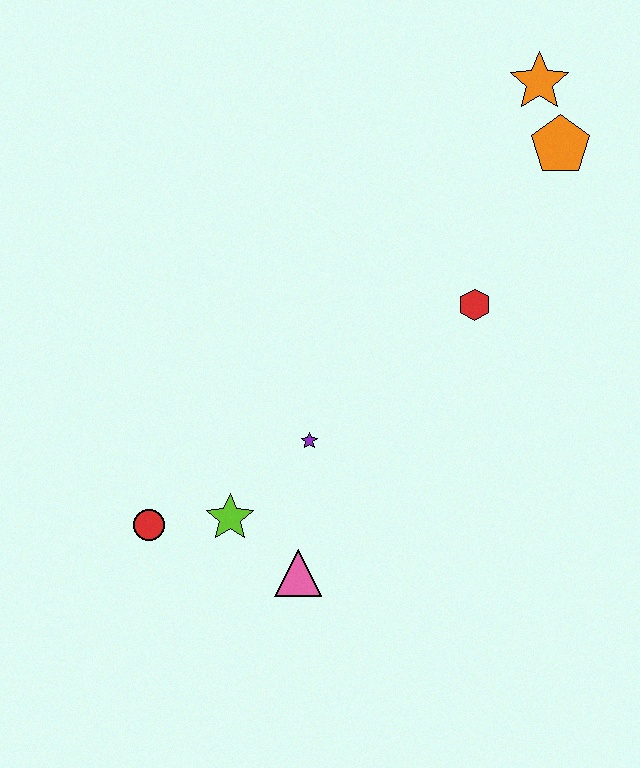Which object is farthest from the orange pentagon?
The red circle is farthest from the orange pentagon.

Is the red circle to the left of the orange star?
Yes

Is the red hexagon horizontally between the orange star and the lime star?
Yes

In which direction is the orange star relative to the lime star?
The orange star is above the lime star.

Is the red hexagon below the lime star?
No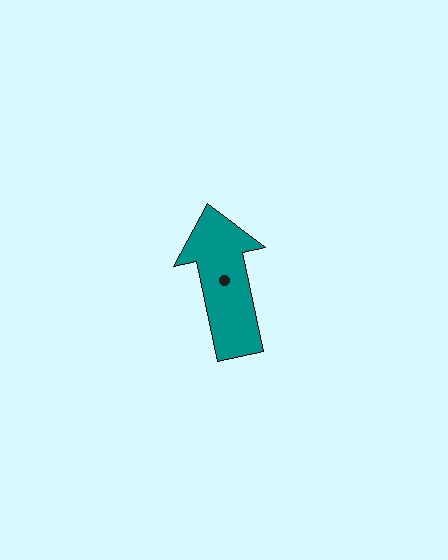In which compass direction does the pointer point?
North.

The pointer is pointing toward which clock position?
Roughly 12 o'clock.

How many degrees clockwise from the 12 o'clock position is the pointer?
Approximately 348 degrees.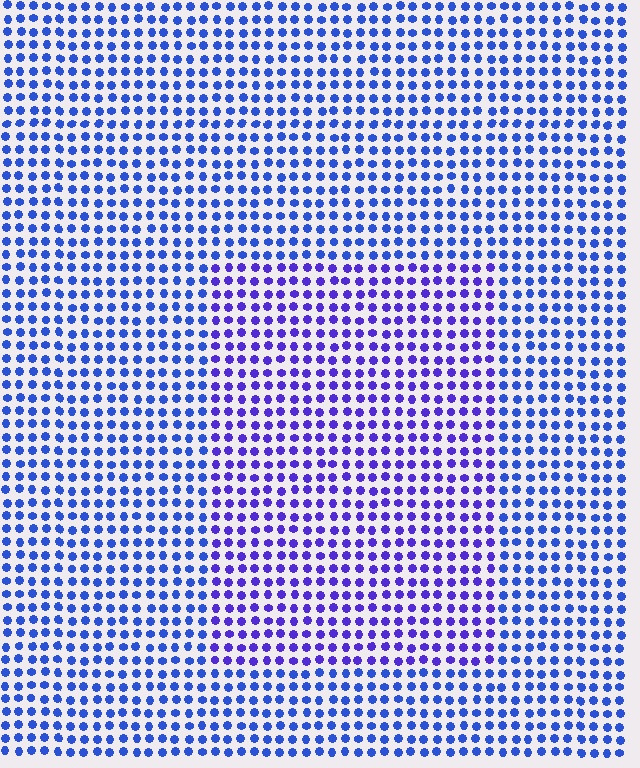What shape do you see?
I see a rectangle.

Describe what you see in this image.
The image is filled with small blue elements in a uniform arrangement. A rectangle-shaped region is visible where the elements are tinted to a slightly different hue, forming a subtle color boundary.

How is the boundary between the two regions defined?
The boundary is defined purely by a slight shift in hue (about 27 degrees). Spacing, size, and orientation are identical on both sides.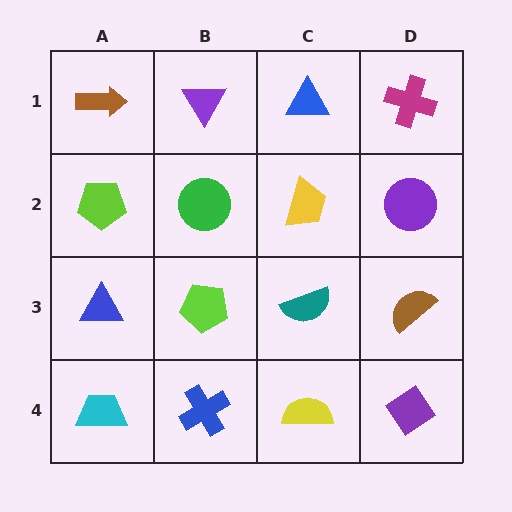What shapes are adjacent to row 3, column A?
A lime pentagon (row 2, column A), a cyan trapezoid (row 4, column A), a lime pentagon (row 3, column B).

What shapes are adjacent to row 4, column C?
A teal semicircle (row 3, column C), a blue cross (row 4, column B), a purple diamond (row 4, column D).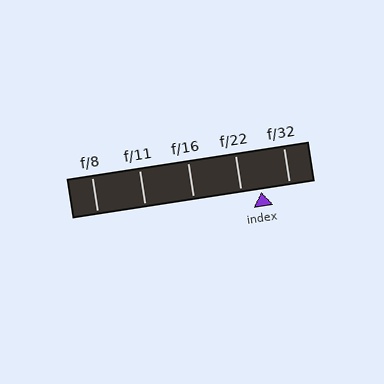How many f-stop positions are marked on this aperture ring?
There are 5 f-stop positions marked.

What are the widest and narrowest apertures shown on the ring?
The widest aperture shown is f/8 and the narrowest is f/32.